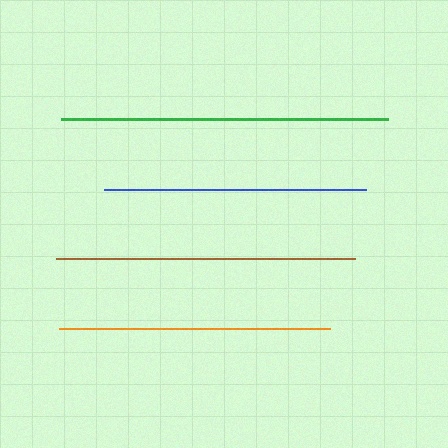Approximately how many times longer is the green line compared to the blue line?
The green line is approximately 1.2 times the length of the blue line.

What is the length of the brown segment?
The brown segment is approximately 299 pixels long.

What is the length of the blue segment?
The blue segment is approximately 262 pixels long.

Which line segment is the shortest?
The blue line is the shortest at approximately 262 pixels.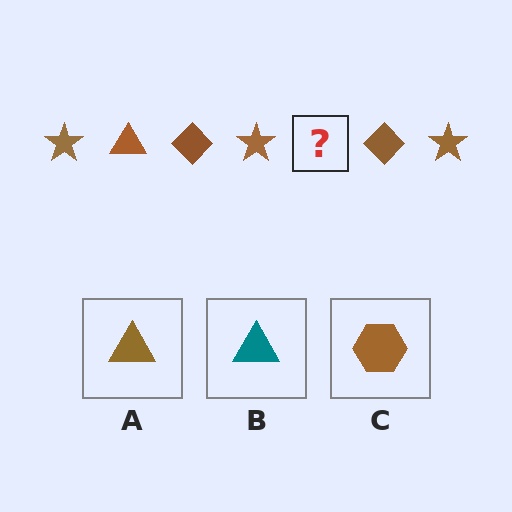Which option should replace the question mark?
Option A.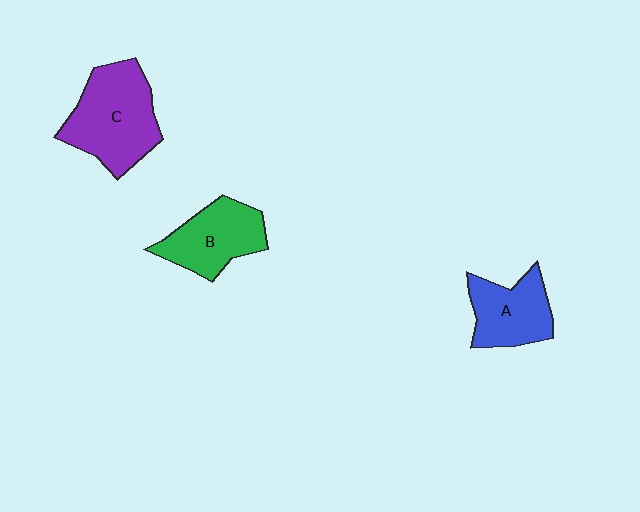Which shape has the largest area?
Shape C (purple).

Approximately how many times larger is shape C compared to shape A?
Approximately 1.5 times.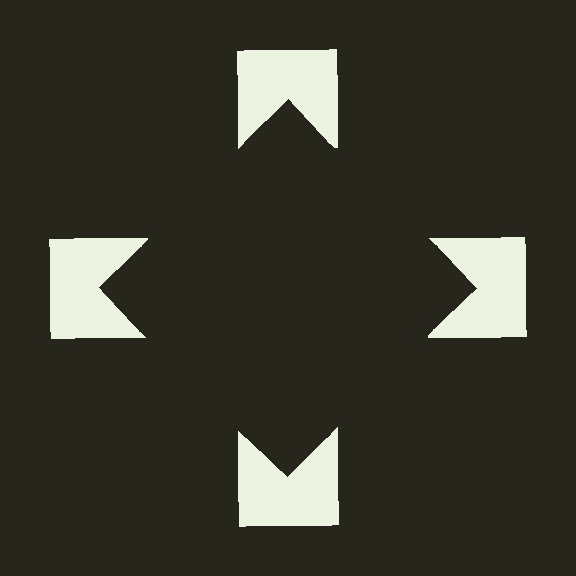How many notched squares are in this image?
There are 4 — one at each vertex of the illusory square.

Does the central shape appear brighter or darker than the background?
It typically appears slightly darker than the background, even though no actual brightness change is drawn.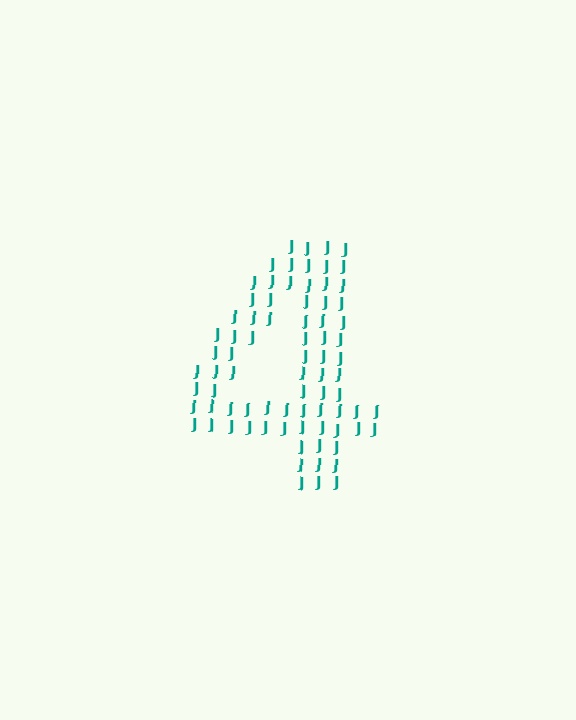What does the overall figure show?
The overall figure shows the digit 4.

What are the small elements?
The small elements are letter J's.